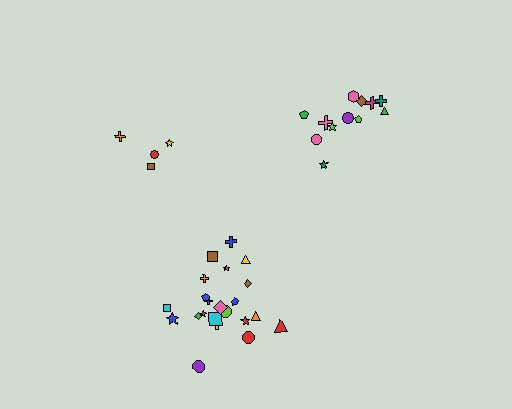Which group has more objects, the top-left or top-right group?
The top-right group.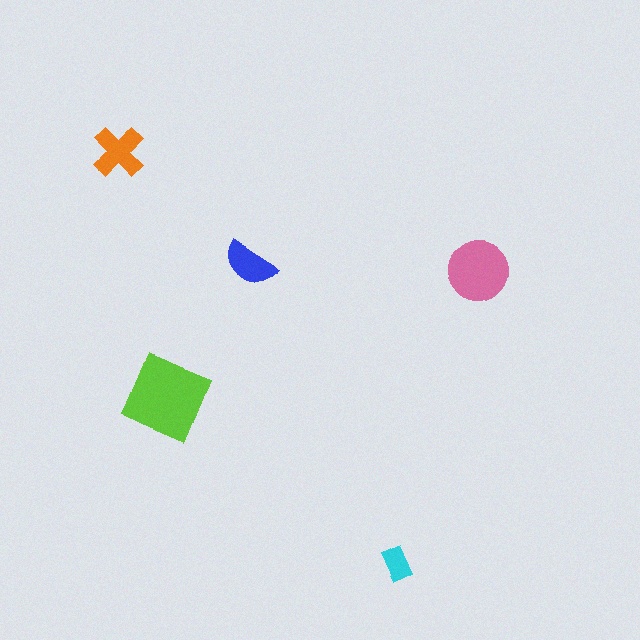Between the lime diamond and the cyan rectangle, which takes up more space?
The lime diamond.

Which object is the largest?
The lime diamond.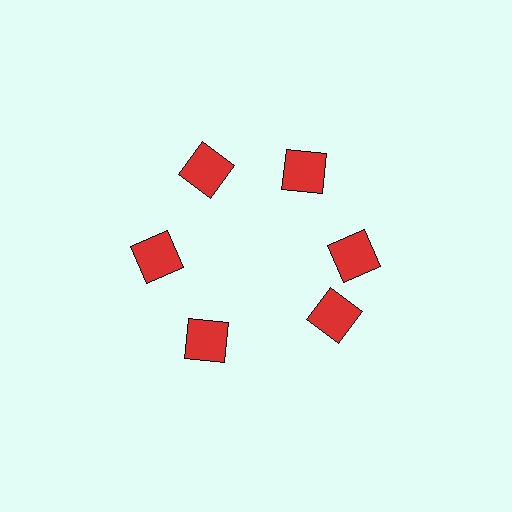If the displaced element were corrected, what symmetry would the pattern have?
It would have 6-fold rotational symmetry — the pattern would map onto itself every 60 degrees.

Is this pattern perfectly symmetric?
No. The 6 red squares are arranged in a ring, but one element near the 5 o'clock position is rotated out of alignment along the ring, breaking the 6-fold rotational symmetry.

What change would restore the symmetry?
The symmetry would be restored by rotating it back into even spacing with its neighbors so that all 6 squares sit at equal angles and equal distance from the center.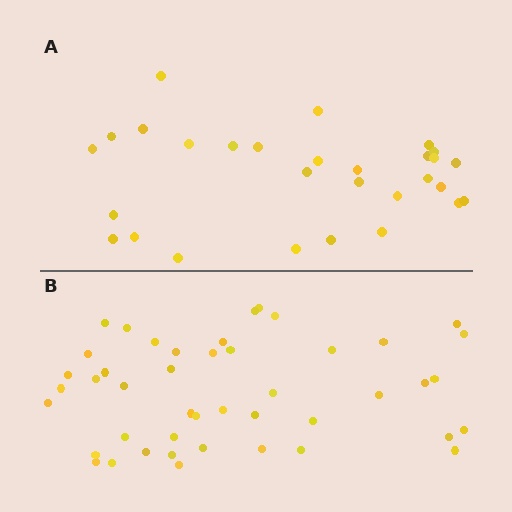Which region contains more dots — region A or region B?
Region B (the bottom region) has more dots.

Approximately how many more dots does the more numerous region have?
Region B has approximately 15 more dots than region A.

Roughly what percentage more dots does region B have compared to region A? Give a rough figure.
About 55% more.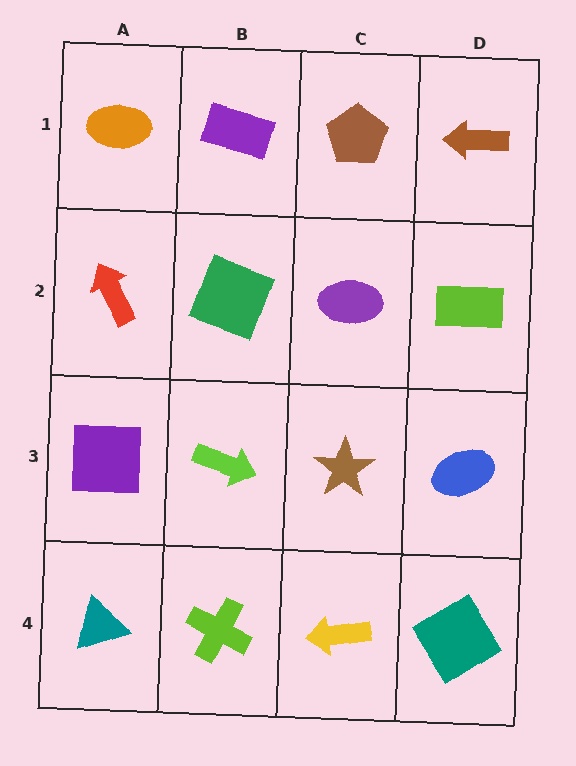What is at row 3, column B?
A lime arrow.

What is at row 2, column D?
A lime rectangle.